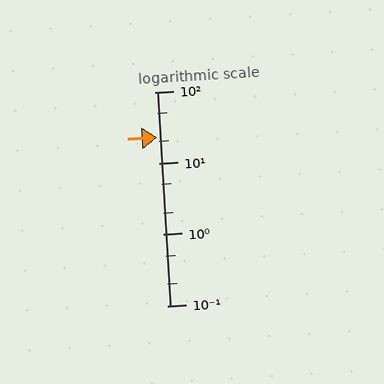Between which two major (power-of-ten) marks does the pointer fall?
The pointer is between 10 and 100.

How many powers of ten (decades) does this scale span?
The scale spans 3 decades, from 0.1 to 100.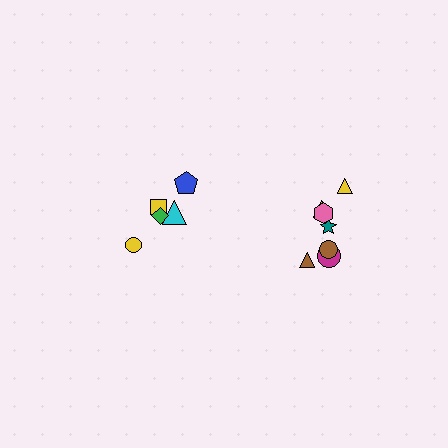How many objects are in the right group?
There are 7 objects.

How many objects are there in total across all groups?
There are 12 objects.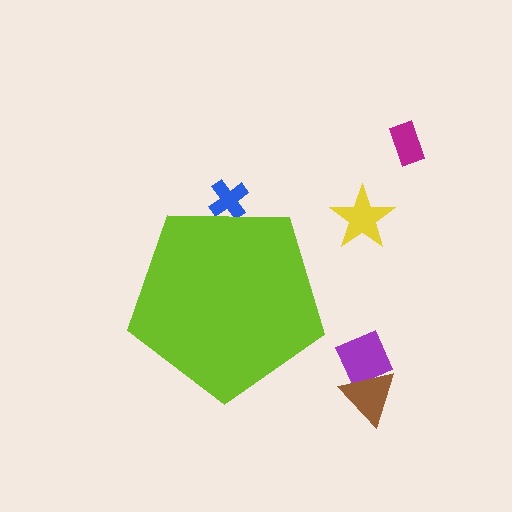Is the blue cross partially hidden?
Yes, the blue cross is partially hidden behind the lime pentagon.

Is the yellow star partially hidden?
No, the yellow star is fully visible.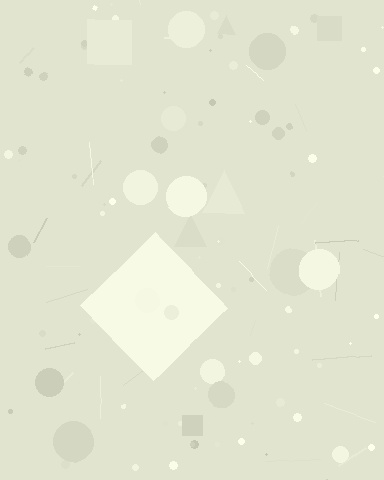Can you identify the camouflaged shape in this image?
The camouflaged shape is a diamond.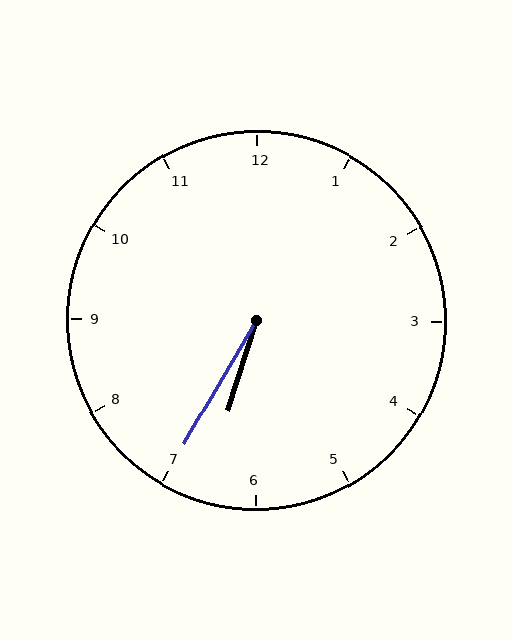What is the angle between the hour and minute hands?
Approximately 12 degrees.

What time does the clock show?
6:35.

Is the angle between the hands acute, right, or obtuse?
It is acute.